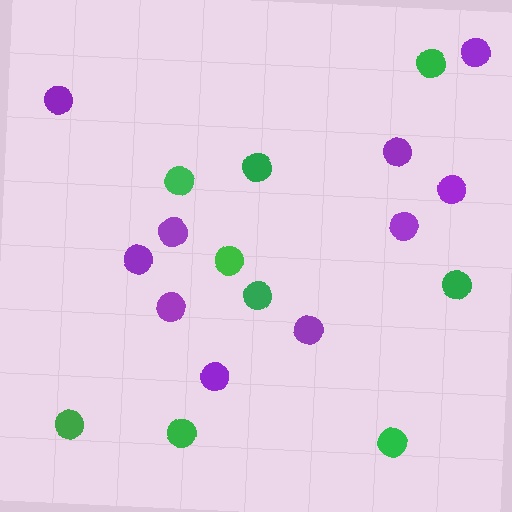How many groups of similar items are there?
There are 2 groups: one group of green circles (9) and one group of purple circles (10).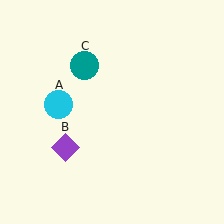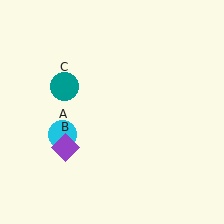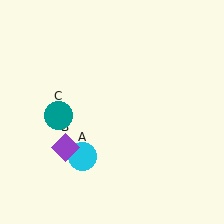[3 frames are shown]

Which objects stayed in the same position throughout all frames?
Purple diamond (object B) remained stationary.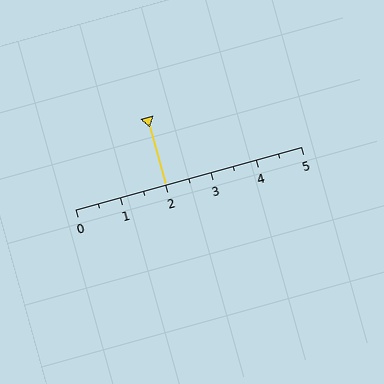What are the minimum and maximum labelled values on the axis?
The axis runs from 0 to 5.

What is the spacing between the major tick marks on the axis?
The major ticks are spaced 1 apart.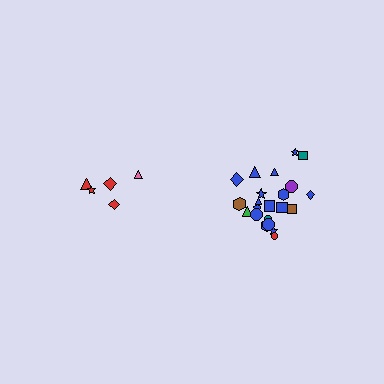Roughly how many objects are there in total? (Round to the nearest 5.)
Roughly 25 objects in total.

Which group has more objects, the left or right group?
The right group.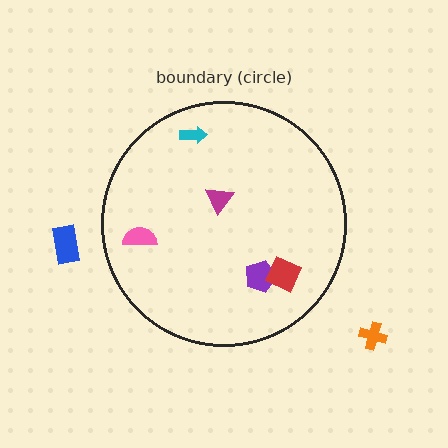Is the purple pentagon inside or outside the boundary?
Inside.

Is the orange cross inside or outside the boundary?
Outside.